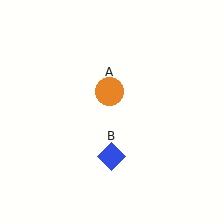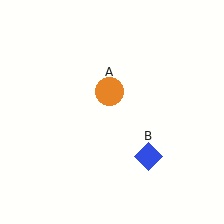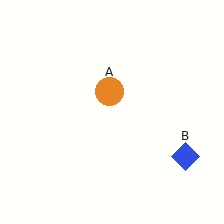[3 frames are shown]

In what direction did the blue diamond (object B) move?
The blue diamond (object B) moved right.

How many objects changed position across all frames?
1 object changed position: blue diamond (object B).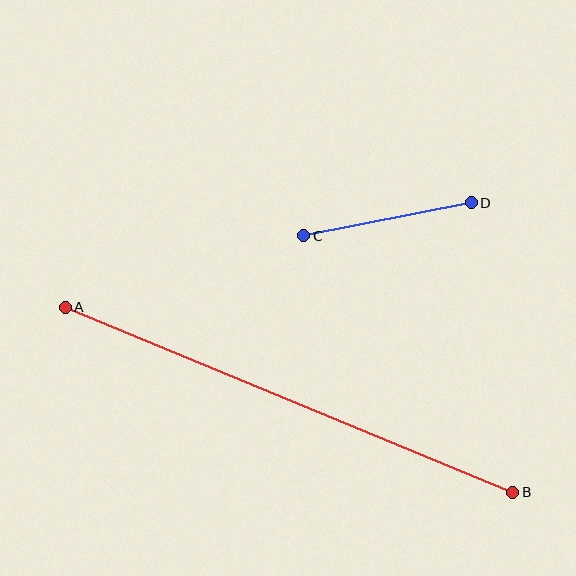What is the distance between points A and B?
The distance is approximately 485 pixels.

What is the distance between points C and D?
The distance is approximately 171 pixels.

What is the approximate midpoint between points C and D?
The midpoint is at approximately (387, 219) pixels.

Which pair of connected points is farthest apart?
Points A and B are farthest apart.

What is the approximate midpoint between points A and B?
The midpoint is at approximately (289, 400) pixels.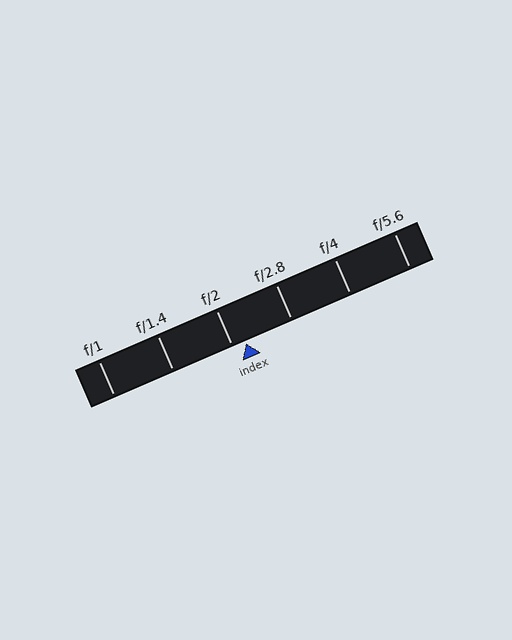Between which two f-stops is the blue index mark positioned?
The index mark is between f/2 and f/2.8.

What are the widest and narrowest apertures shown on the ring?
The widest aperture shown is f/1 and the narrowest is f/5.6.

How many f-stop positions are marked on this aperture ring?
There are 6 f-stop positions marked.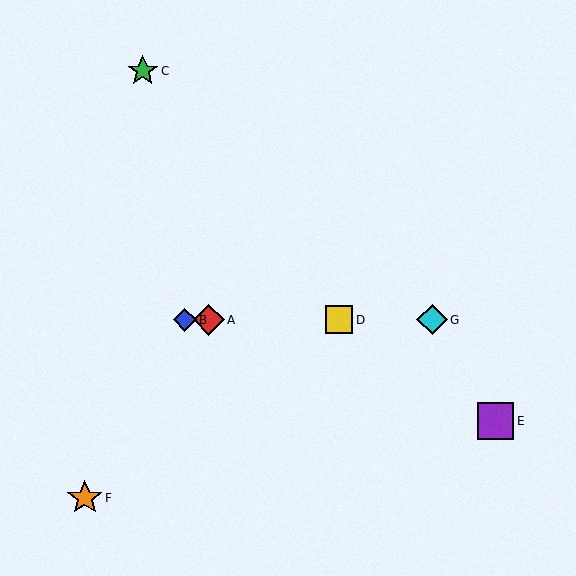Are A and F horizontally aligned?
No, A is at y≈320 and F is at y≈498.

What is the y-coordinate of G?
Object G is at y≈320.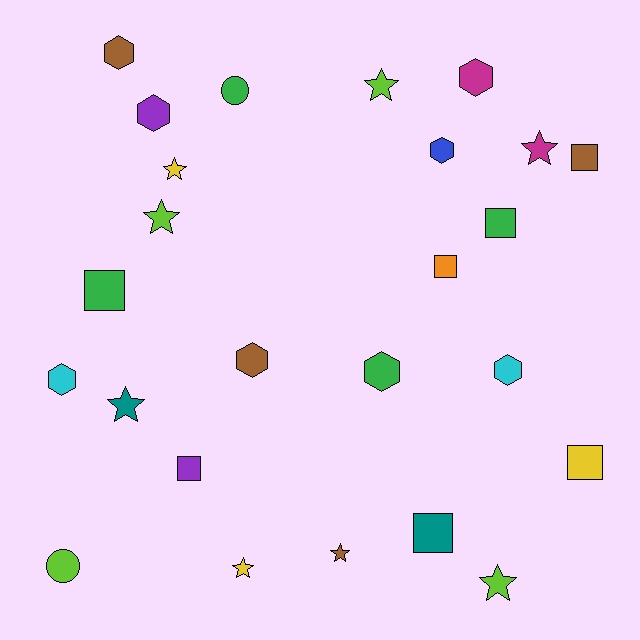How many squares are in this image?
There are 7 squares.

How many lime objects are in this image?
There are 4 lime objects.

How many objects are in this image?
There are 25 objects.